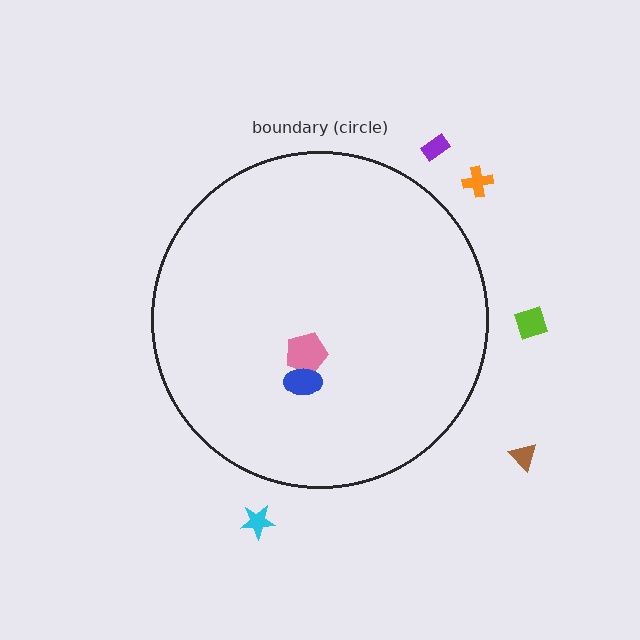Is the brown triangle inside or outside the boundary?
Outside.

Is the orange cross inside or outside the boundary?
Outside.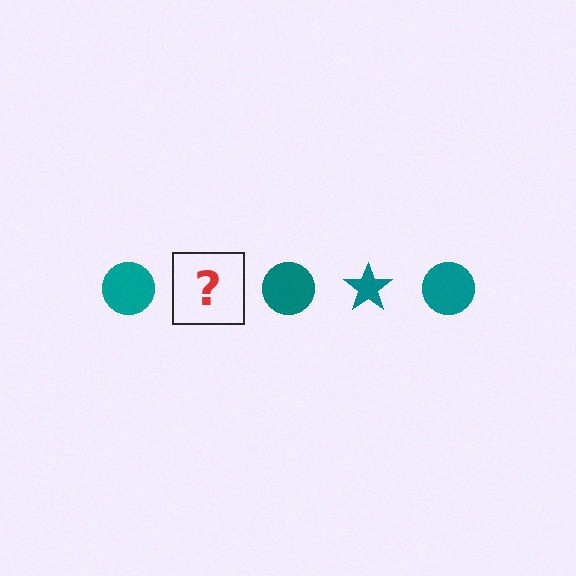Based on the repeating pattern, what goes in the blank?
The blank should be a teal star.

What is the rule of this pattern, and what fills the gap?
The rule is that the pattern cycles through circle, star shapes in teal. The gap should be filled with a teal star.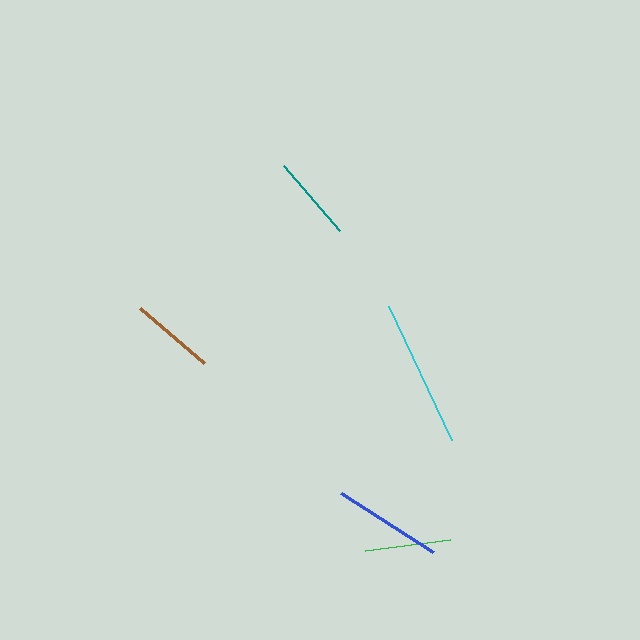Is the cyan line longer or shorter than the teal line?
The cyan line is longer than the teal line.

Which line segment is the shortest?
The brown line is the shortest at approximately 85 pixels.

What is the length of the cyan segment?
The cyan segment is approximately 148 pixels long.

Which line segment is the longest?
The cyan line is the longest at approximately 148 pixels.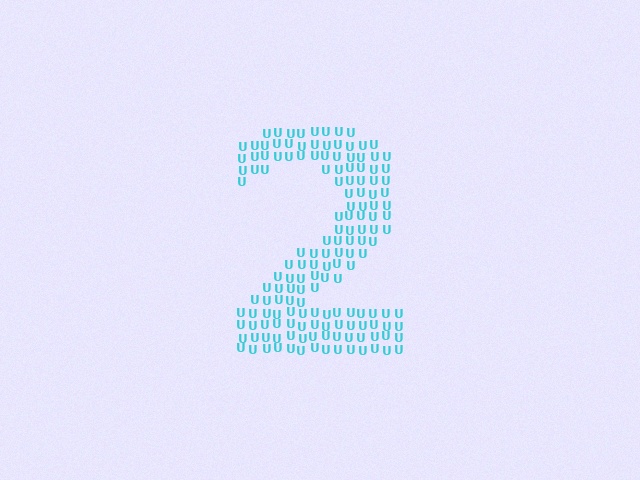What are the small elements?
The small elements are letter U's.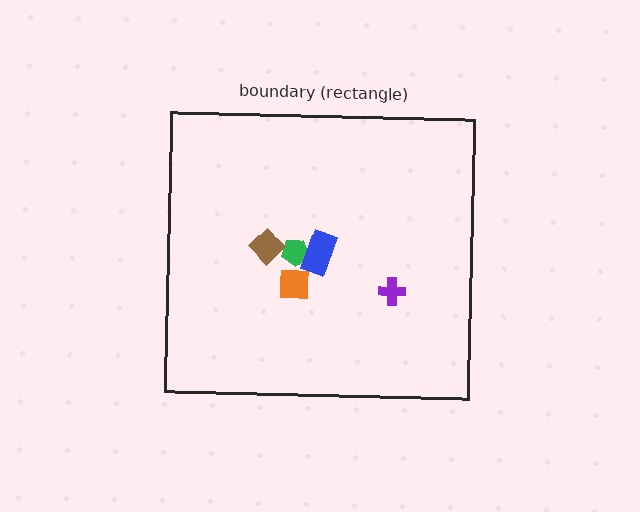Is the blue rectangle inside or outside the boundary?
Inside.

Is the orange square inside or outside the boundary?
Inside.